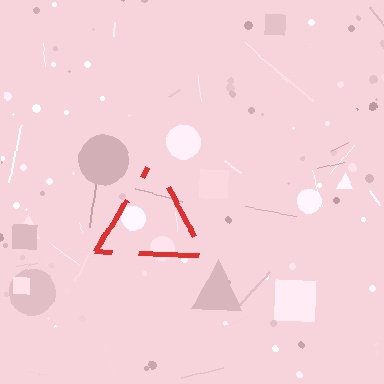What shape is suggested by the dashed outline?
The dashed outline suggests a triangle.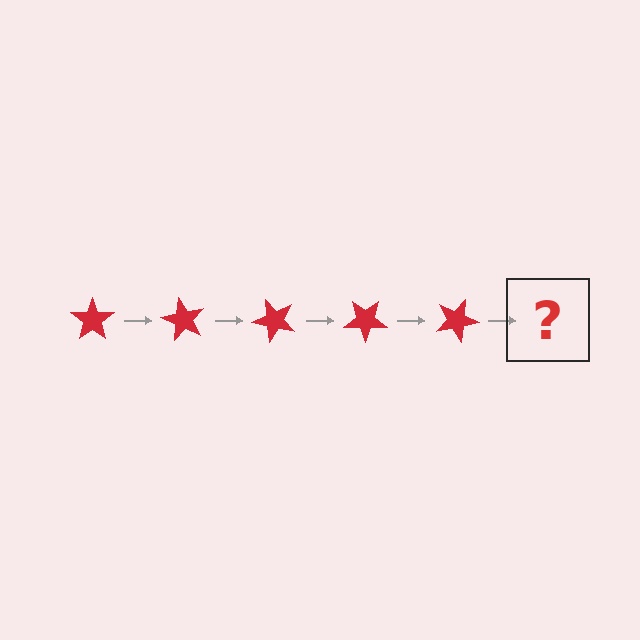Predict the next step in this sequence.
The next step is a red star rotated 300 degrees.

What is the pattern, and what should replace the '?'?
The pattern is that the star rotates 60 degrees each step. The '?' should be a red star rotated 300 degrees.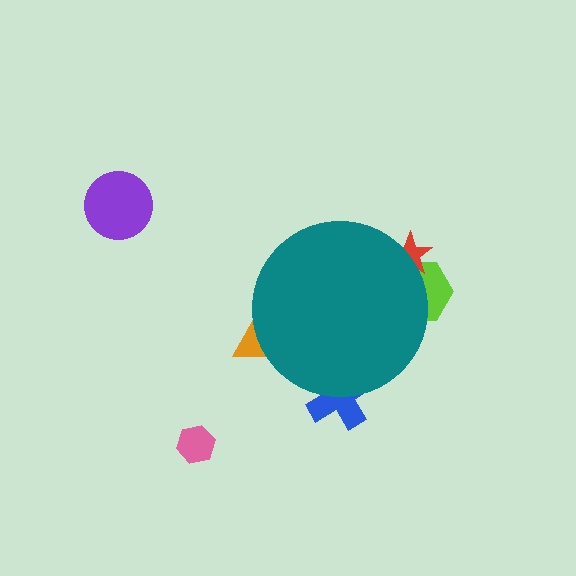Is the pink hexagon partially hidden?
No, the pink hexagon is fully visible.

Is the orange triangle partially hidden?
Yes, the orange triangle is partially hidden behind the teal circle.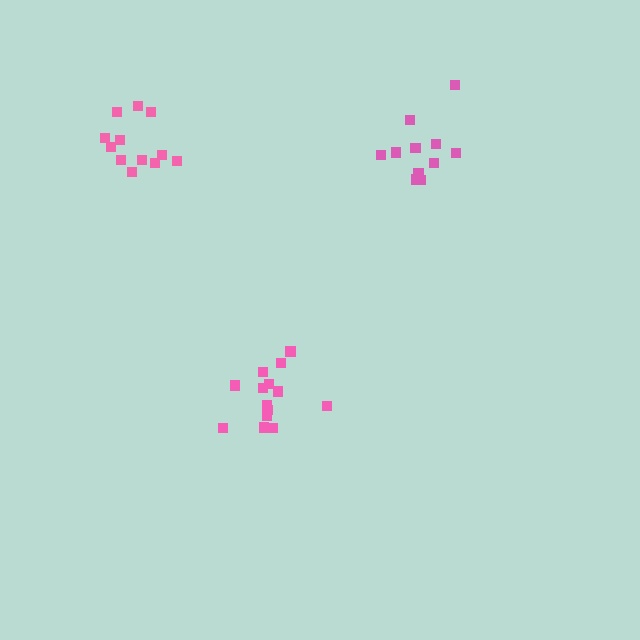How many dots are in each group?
Group 1: 11 dots, Group 2: 14 dots, Group 3: 12 dots (37 total).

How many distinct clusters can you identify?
There are 3 distinct clusters.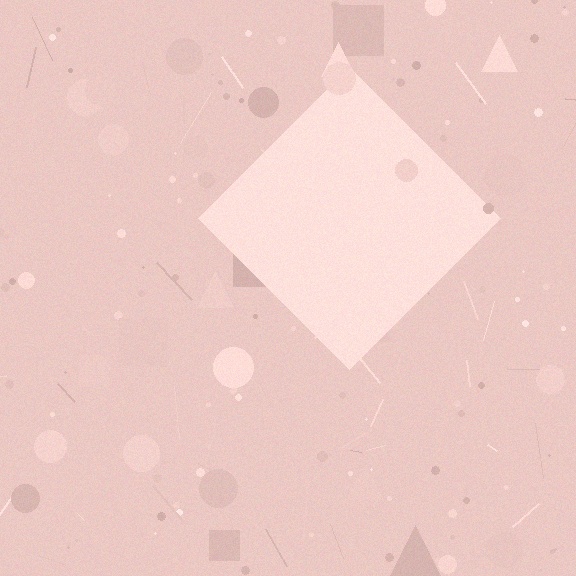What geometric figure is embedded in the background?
A diamond is embedded in the background.